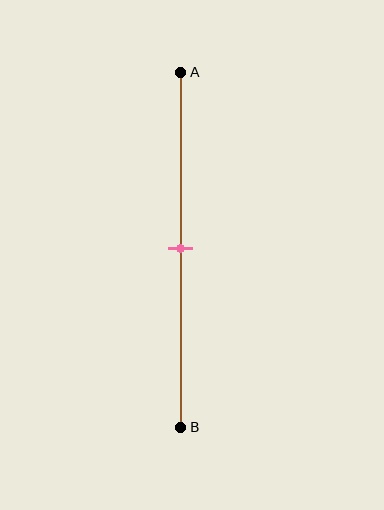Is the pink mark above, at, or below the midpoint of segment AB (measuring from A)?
The pink mark is approximately at the midpoint of segment AB.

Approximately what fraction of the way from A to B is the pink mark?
The pink mark is approximately 50% of the way from A to B.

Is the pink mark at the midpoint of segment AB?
Yes, the mark is approximately at the midpoint.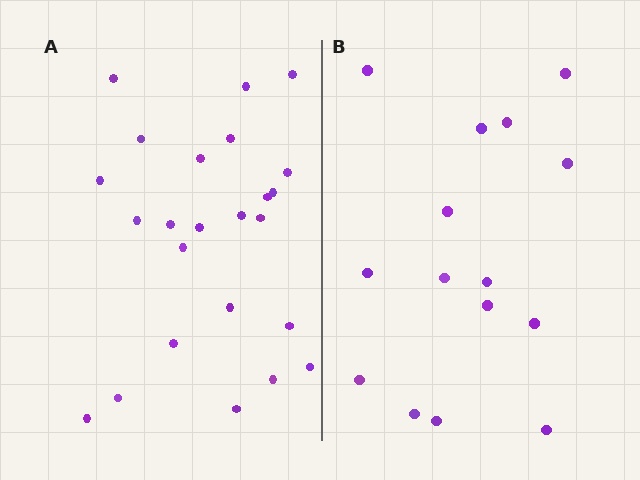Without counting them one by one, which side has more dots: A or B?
Region A (the left region) has more dots.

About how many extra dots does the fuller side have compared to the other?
Region A has roughly 8 or so more dots than region B.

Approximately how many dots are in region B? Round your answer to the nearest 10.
About 20 dots. (The exact count is 15, which rounds to 20.)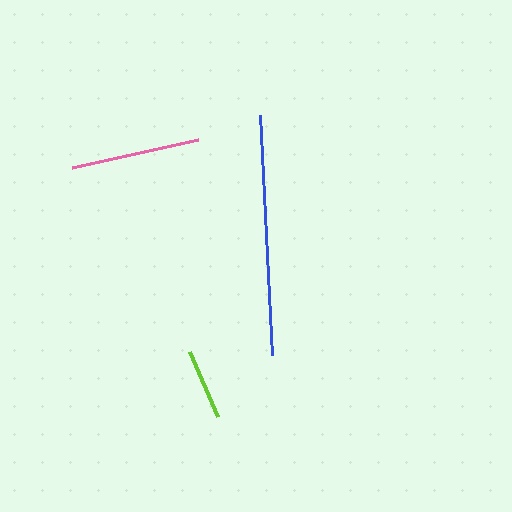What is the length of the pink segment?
The pink segment is approximately 129 pixels long.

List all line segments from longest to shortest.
From longest to shortest: blue, pink, lime.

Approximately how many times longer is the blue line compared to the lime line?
The blue line is approximately 3.4 times the length of the lime line.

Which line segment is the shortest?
The lime line is the shortest at approximately 70 pixels.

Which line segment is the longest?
The blue line is the longest at approximately 241 pixels.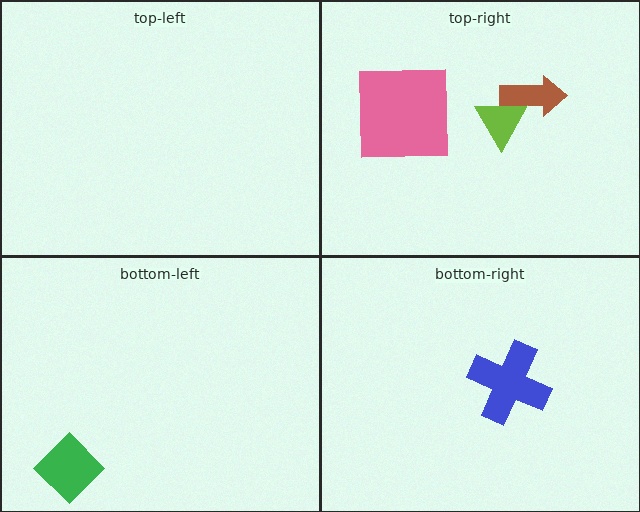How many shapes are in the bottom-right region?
1.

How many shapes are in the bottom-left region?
1.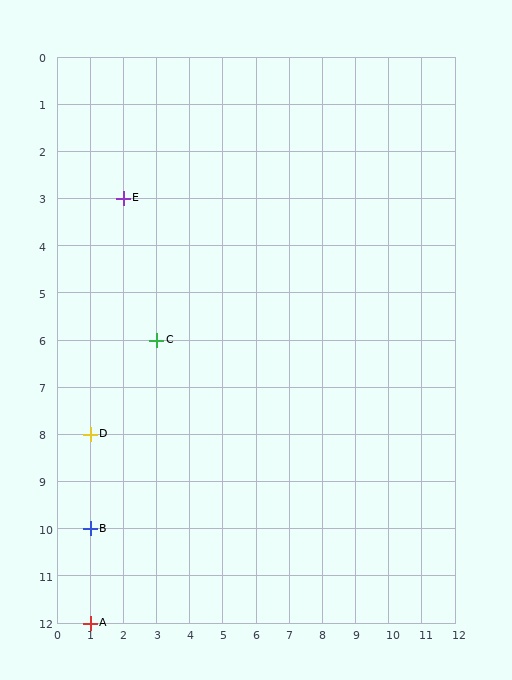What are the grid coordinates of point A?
Point A is at grid coordinates (1, 12).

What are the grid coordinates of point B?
Point B is at grid coordinates (1, 10).